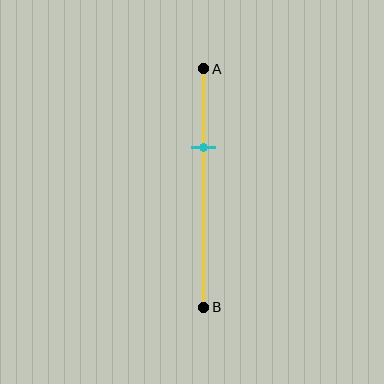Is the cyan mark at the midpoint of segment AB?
No, the mark is at about 35% from A, not at the 50% midpoint.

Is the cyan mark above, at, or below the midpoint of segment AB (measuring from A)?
The cyan mark is above the midpoint of segment AB.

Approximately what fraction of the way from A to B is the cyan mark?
The cyan mark is approximately 35% of the way from A to B.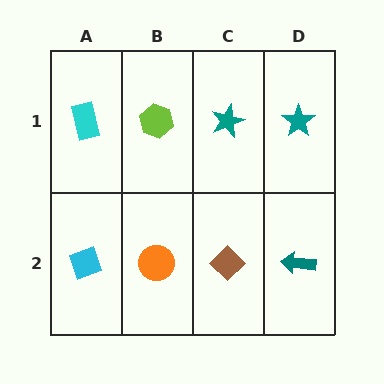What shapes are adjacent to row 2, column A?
A cyan rectangle (row 1, column A), an orange circle (row 2, column B).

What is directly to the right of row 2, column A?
An orange circle.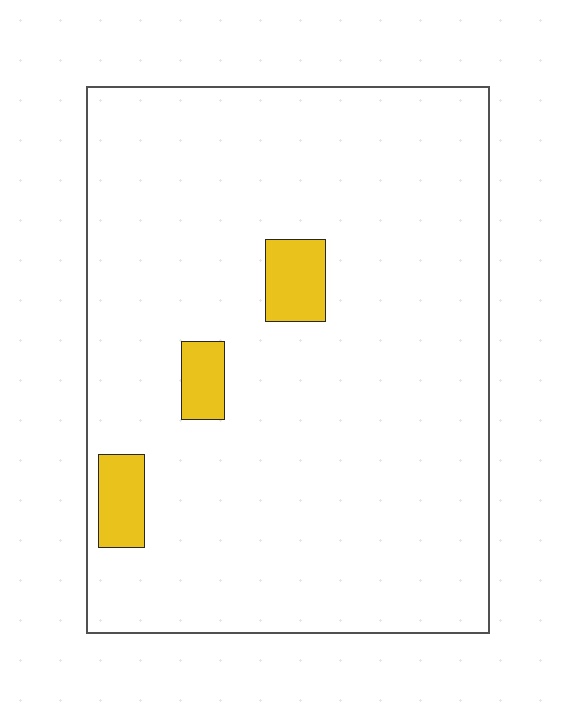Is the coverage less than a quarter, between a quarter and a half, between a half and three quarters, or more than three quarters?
Less than a quarter.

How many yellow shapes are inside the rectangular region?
3.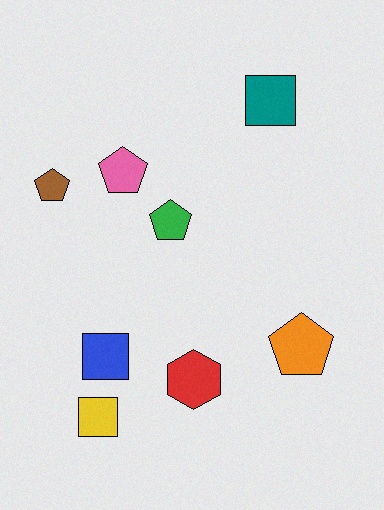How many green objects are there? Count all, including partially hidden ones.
There is 1 green object.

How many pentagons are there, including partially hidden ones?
There are 4 pentagons.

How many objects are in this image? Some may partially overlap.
There are 8 objects.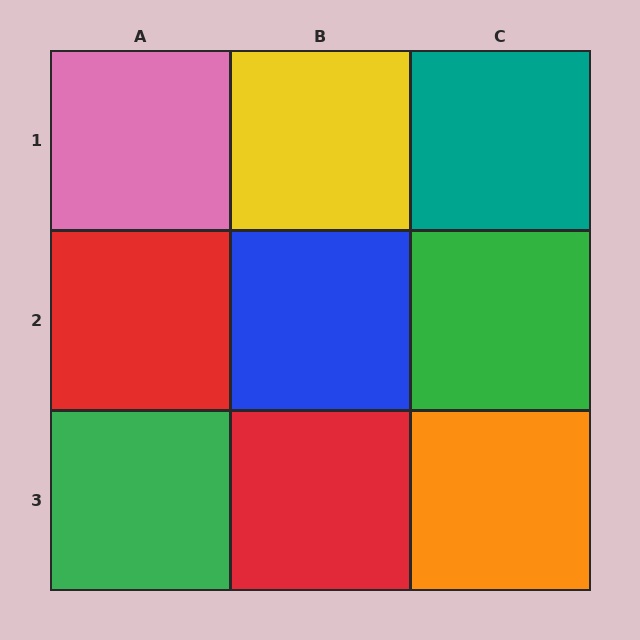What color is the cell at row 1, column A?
Pink.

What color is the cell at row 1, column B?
Yellow.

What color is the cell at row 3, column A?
Green.